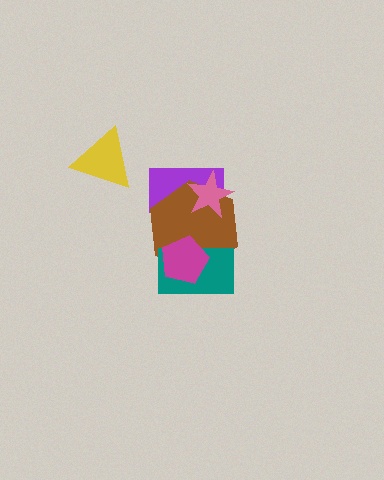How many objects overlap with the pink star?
2 objects overlap with the pink star.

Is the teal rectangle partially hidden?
Yes, it is partially covered by another shape.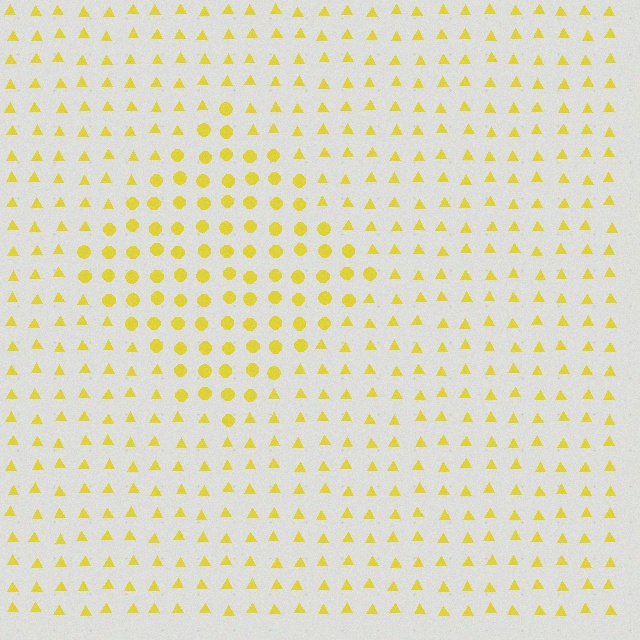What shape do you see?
I see a diamond.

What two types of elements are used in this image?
The image uses circles inside the diamond region and triangles outside it.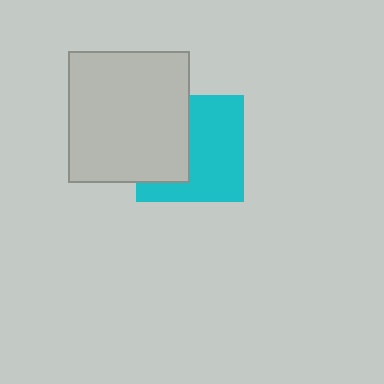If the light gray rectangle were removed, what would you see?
You would see the complete cyan square.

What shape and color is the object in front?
The object in front is a light gray rectangle.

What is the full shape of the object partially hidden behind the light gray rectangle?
The partially hidden object is a cyan square.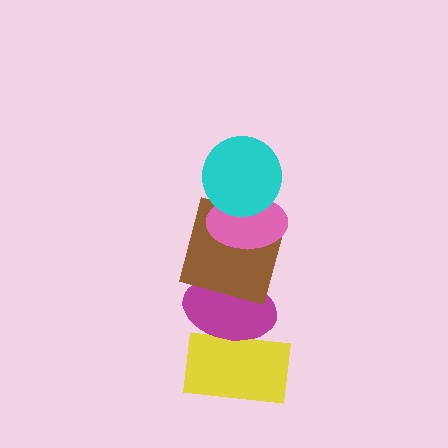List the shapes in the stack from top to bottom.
From top to bottom: the cyan circle, the pink ellipse, the brown square, the magenta ellipse, the yellow rectangle.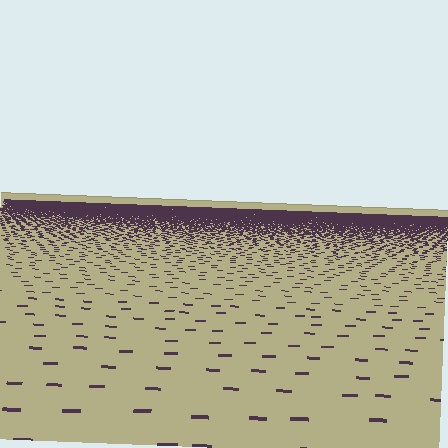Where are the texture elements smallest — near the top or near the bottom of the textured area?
Near the top.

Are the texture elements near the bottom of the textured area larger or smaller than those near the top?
Larger. Near the bottom, elements are closer to the viewer and appear at a bigger on-screen size.